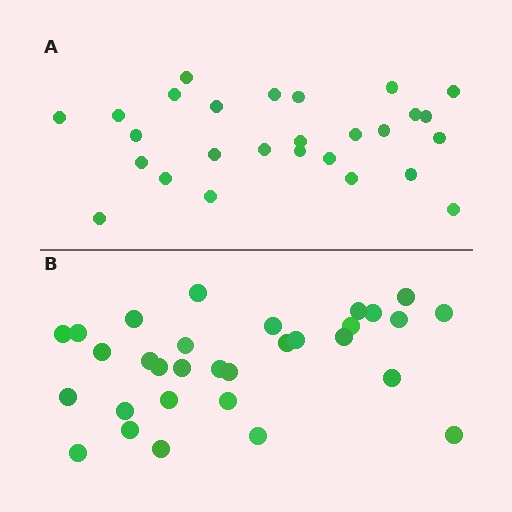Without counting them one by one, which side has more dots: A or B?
Region B (the bottom region) has more dots.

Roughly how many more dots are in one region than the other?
Region B has about 4 more dots than region A.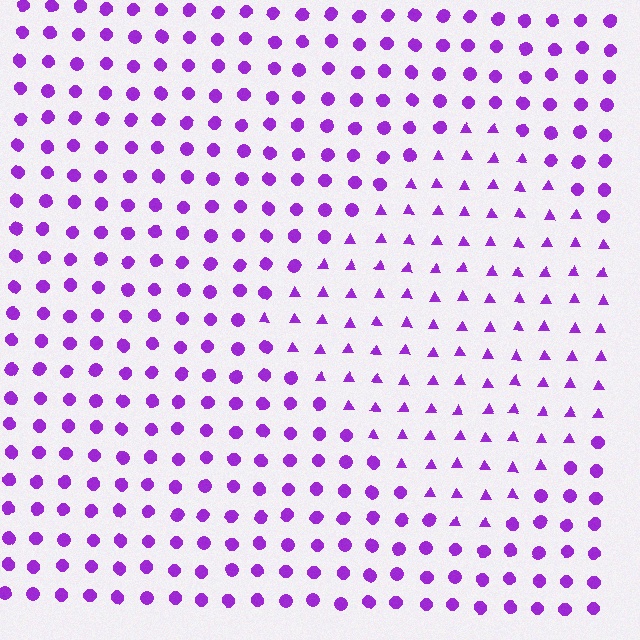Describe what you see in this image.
The image is filled with small purple elements arranged in a uniform grid. A diamond-shaped region contains triangles, while the surrounding area contains circles. The boundary is defined purely by the change in element shape.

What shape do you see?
I see a diamond.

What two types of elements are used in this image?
The image uses triangles inside the diamond region and circles outside it.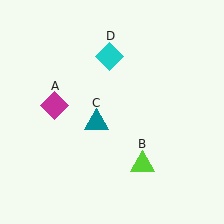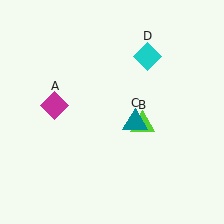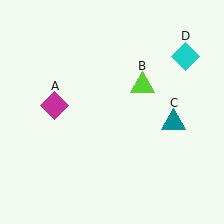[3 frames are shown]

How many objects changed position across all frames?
3 objects changed position: lime triangle (object B), teal triangle (object C), cyan diamond (object D).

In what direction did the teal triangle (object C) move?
The teal triangle (object C) moved right.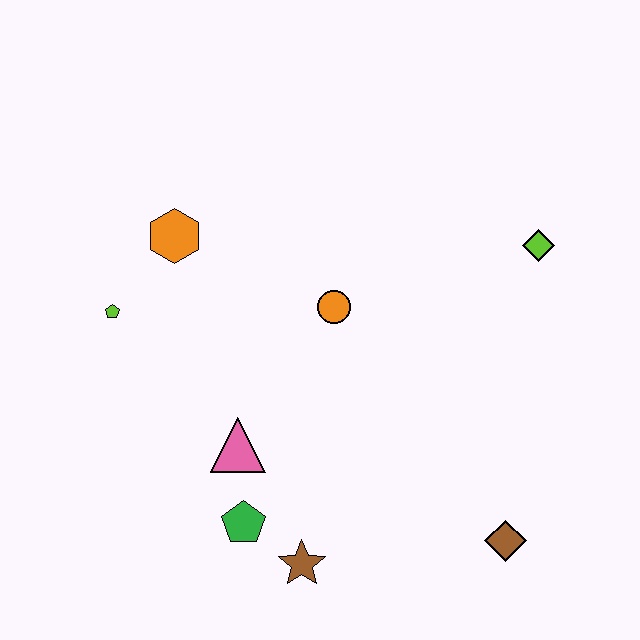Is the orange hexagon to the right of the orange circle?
No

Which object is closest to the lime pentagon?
The orange hexagon is closest to the lime pentagon.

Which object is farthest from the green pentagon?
The lime diamond is farthest from the green pentagon.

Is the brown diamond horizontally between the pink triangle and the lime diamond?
Yes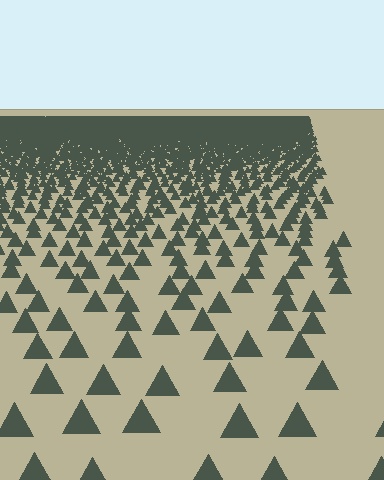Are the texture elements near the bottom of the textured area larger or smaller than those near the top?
Larger. Near the bottom, elements are closer to the viewer and appear at a bigger on-screen size.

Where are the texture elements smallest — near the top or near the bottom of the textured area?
Near the top.